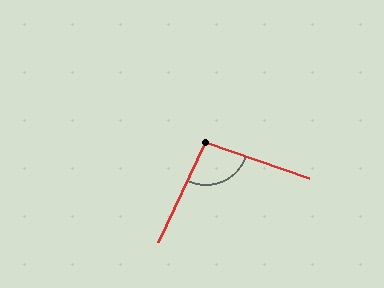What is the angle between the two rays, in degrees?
Approximately 96 degrees.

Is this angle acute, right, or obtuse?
It is obtuse.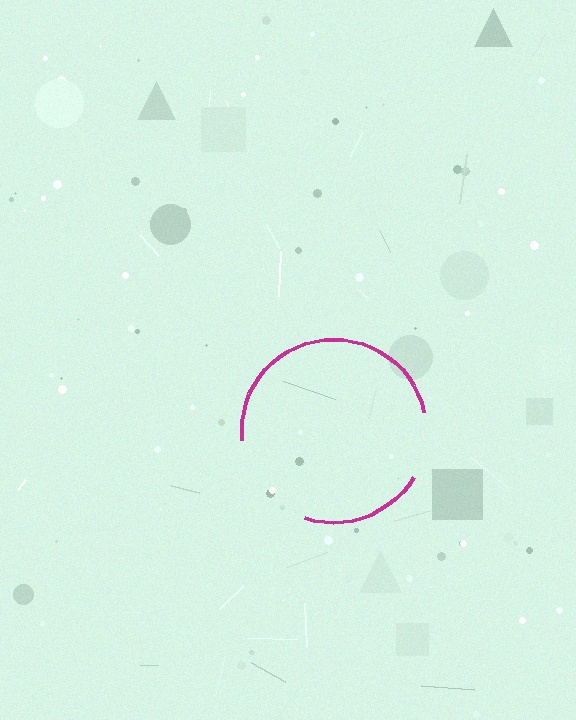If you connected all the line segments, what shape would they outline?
They would outline a circle.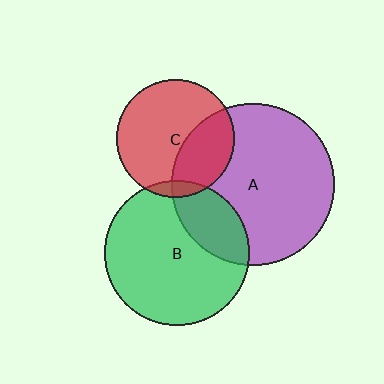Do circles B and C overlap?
Yes.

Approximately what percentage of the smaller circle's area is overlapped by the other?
Approximately 5%.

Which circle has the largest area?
Circle A (purple).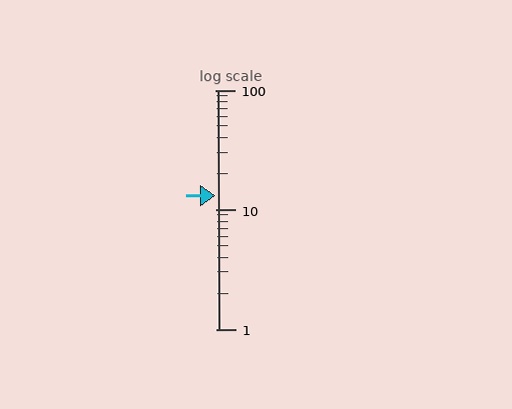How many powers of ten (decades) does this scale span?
The scale spans 2 decades, from 1 to 100.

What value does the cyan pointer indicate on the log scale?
The pointer indicates approximately 13.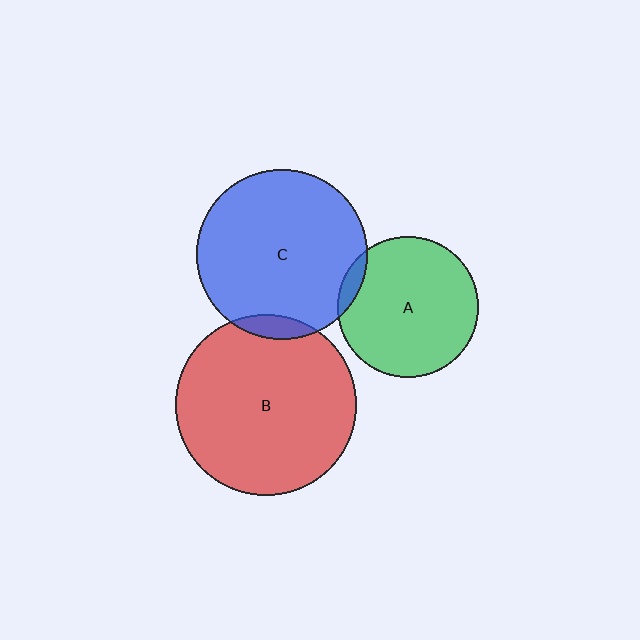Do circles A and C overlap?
Yes.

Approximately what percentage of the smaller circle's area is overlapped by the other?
Approximately 5%.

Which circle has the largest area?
Circle B (red).